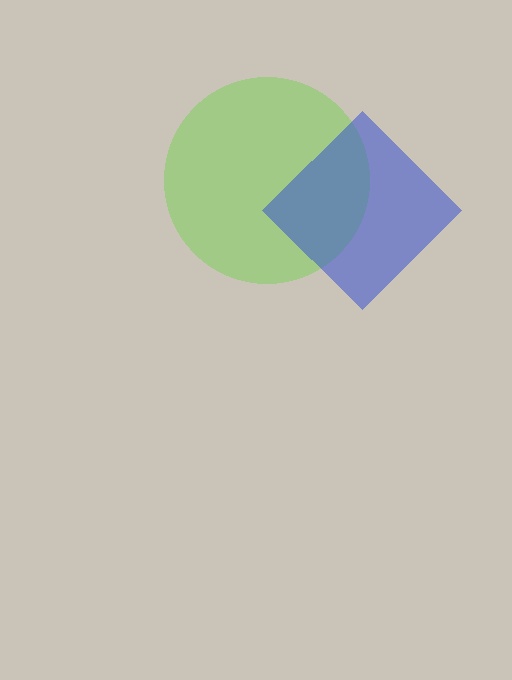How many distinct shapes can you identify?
There are 2 distinct shapes: a lime circle, a blue diamond.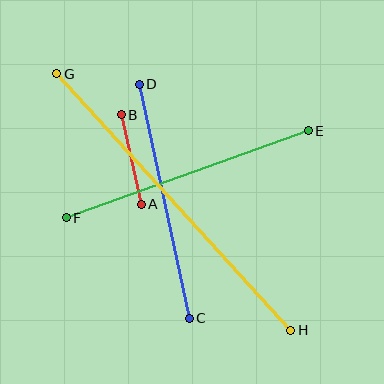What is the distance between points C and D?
The distance is approximately 239 pixels.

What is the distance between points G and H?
The distance is approximately 347 pixels.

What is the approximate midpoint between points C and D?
The midpoint is at approximately (164, 201) pixels.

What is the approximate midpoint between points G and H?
The midpoint is at approximately (174, 202) pixels.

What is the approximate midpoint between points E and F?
The midpoint is at approximately (187, 174) pixels.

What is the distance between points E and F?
The distance is approximately 257 pixels.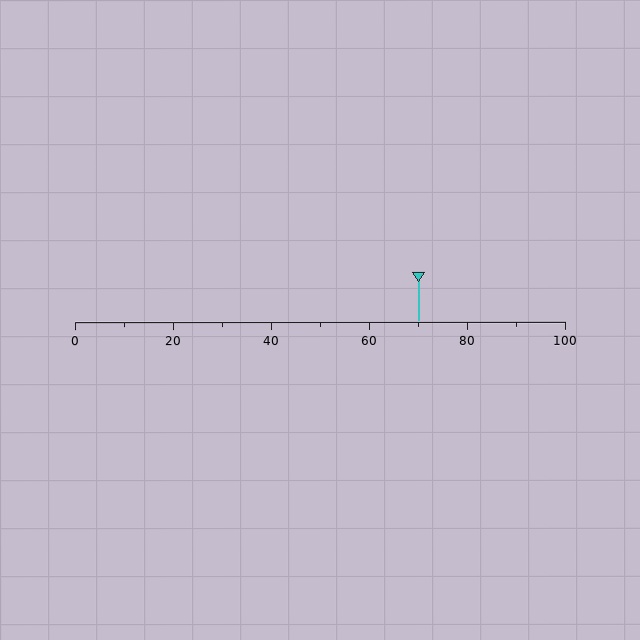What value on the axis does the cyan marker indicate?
The marker indicates approximately 70.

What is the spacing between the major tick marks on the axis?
The major ticks are spaced 20 apart.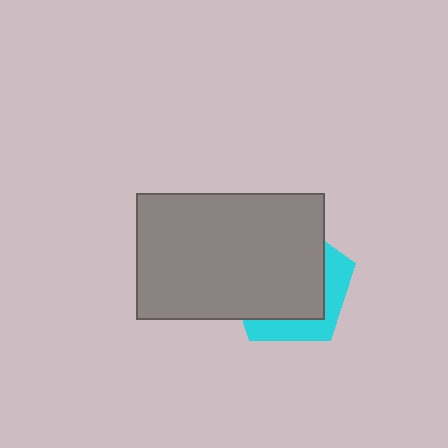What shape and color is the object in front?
The object in front is a gray rectangle.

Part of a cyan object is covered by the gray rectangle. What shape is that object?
It is a pentagon.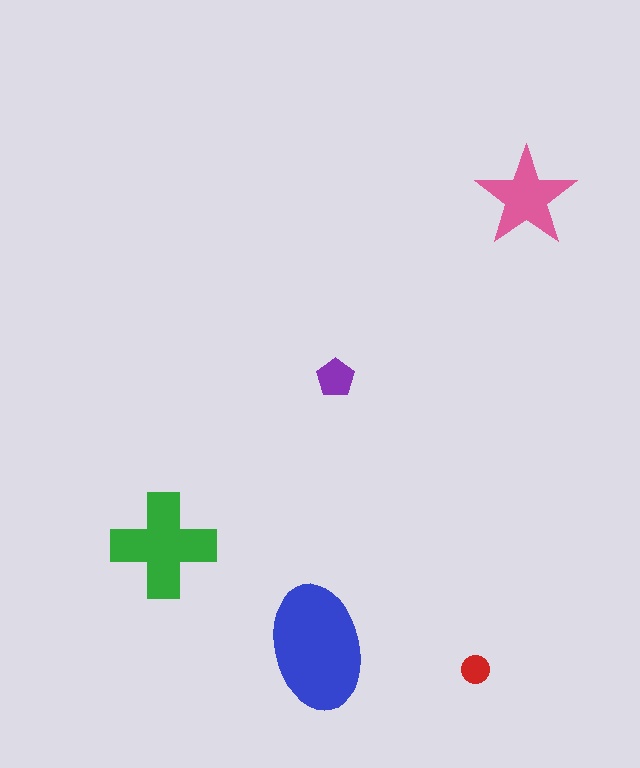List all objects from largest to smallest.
The blue ellipse, the green cross, the pink star, the purple pentagon, the red circle.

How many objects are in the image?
There are 5 objects in the image.